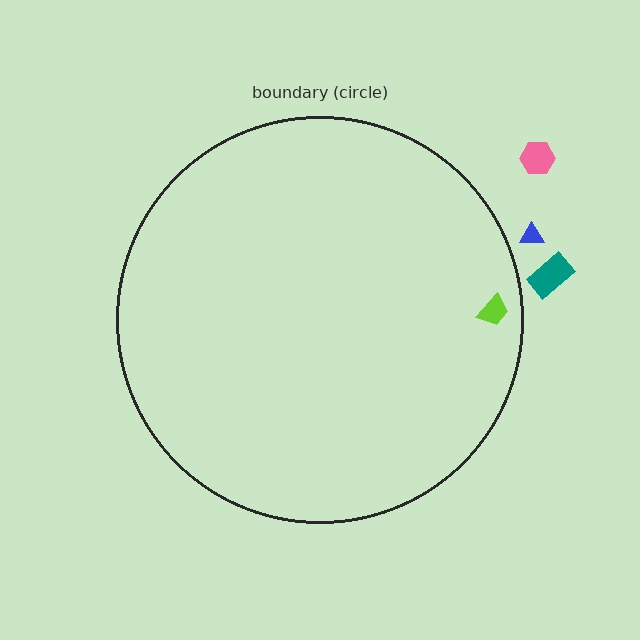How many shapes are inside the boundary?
1 inside, 3 outside.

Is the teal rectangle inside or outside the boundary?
Outside.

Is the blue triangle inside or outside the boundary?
Outside.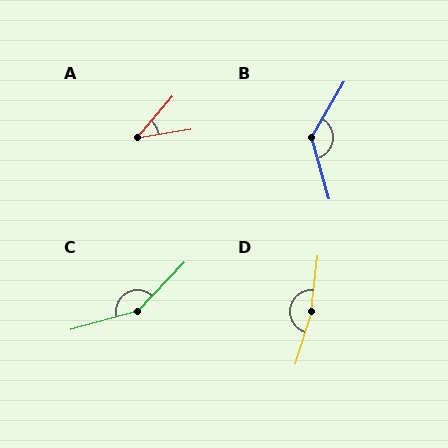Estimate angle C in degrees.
Approximately 149 degrees.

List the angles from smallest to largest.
A (41°), B (134°), C (149°), D (168°).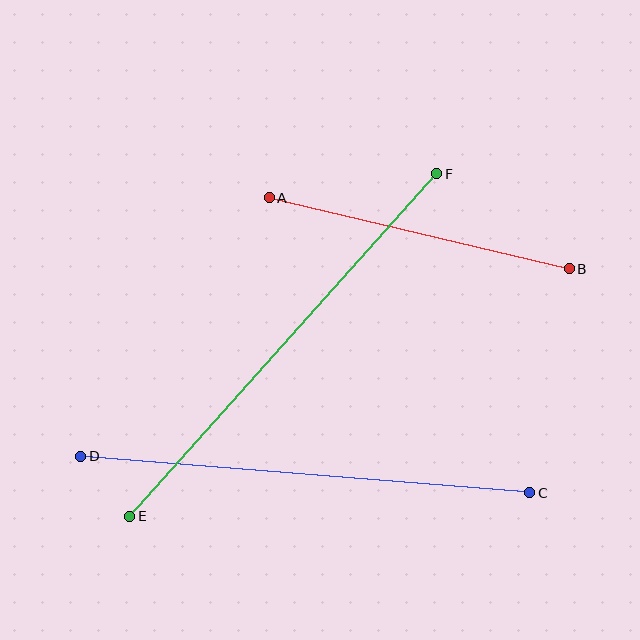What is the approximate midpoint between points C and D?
The midpoint is at approximately (305, 475) pixels.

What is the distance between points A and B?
The distance is approximately 308 pixels.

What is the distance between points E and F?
The distance is approximately 460 pixels.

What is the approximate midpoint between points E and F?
The midpoint is at approximately (283, 345) pixels.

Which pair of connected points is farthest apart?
Points E and F are farthest apart.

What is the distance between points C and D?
The distance is approximately 450 pixels.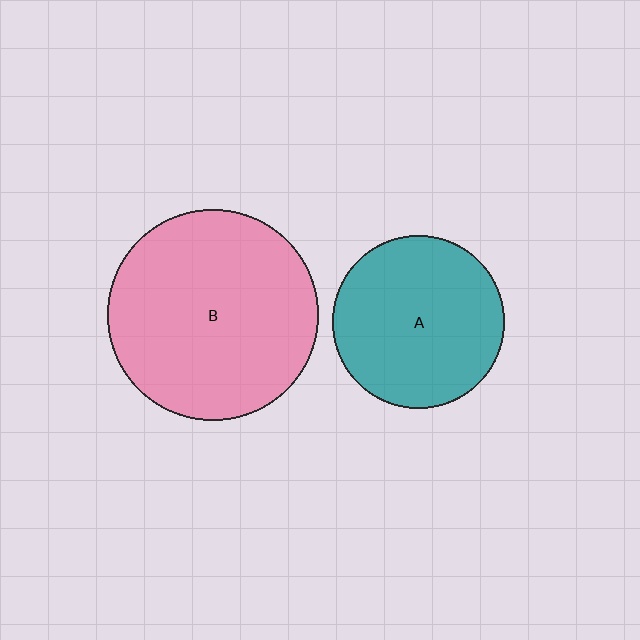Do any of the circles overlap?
No, none of the circles overlap.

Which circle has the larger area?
Circle B (pink).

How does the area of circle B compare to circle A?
Approximately 1.5 times.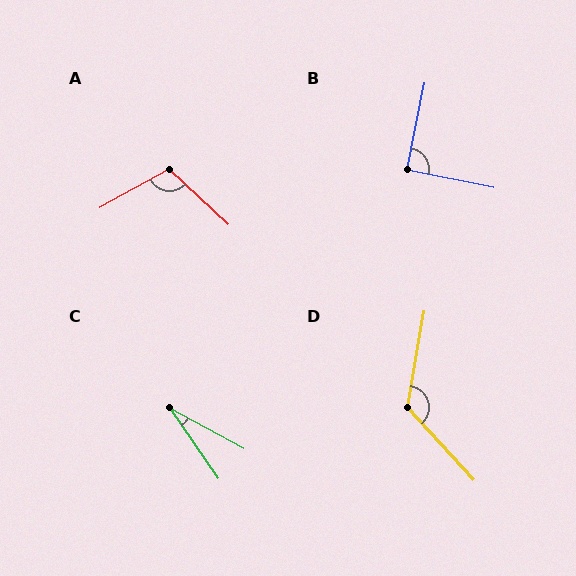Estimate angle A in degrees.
Approximately 108 degrees.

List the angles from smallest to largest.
C (27°), B (91°), A (108°), D (128°).